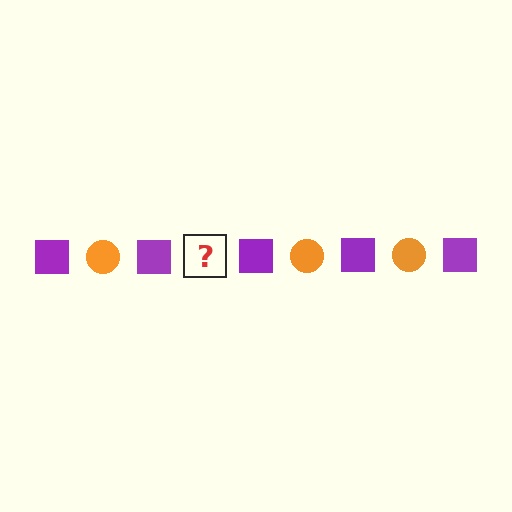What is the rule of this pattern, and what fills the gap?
The rule is that the pattern alternates between purple square and orange circle. The gap should be filled with an orange circle.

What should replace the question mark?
The question mark should be replaced with an orange circle.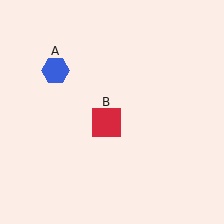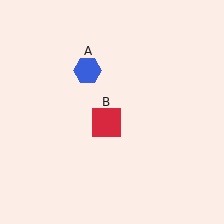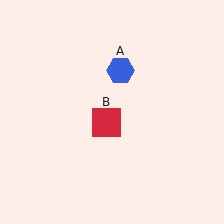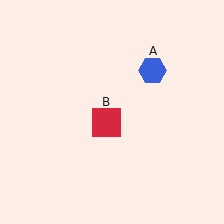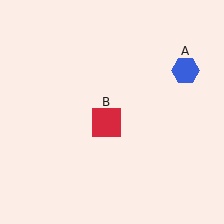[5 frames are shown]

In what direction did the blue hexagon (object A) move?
The blue hexagon (object A) moved right.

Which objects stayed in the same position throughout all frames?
Red square (object B) remained stationary.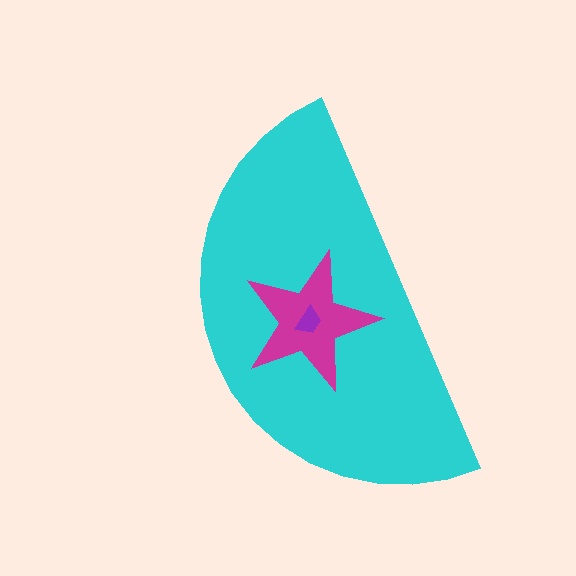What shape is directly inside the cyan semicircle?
The magenta star.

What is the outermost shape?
The cyan semicircle.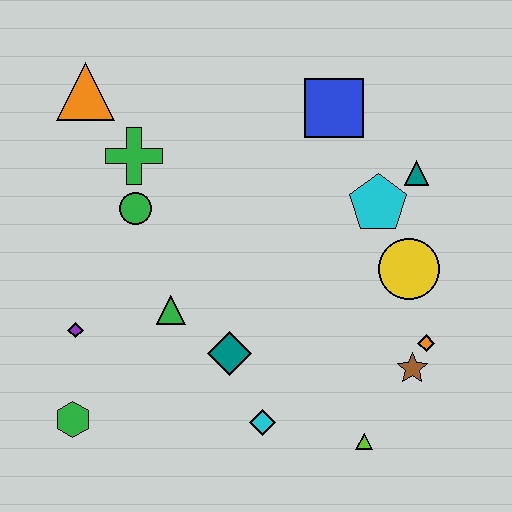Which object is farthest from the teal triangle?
The green hexagon is farthest from the teal triangle.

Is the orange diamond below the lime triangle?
No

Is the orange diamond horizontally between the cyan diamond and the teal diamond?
No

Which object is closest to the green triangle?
The teal diamond is closest to the green triangle.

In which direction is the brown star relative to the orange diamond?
The brown star is below the orange diamond.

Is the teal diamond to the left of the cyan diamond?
Yes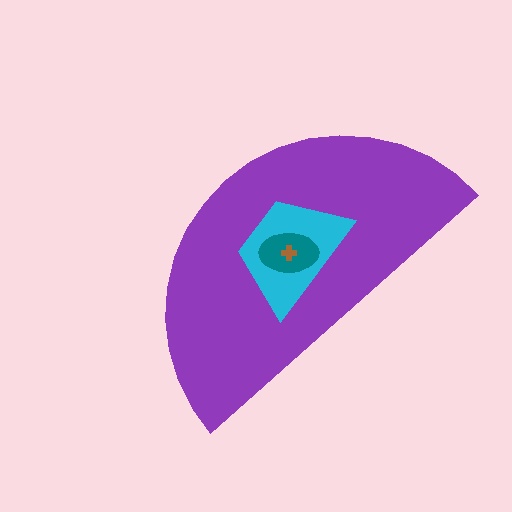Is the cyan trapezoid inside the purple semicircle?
Yes.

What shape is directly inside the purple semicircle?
The cyan trapezoid.